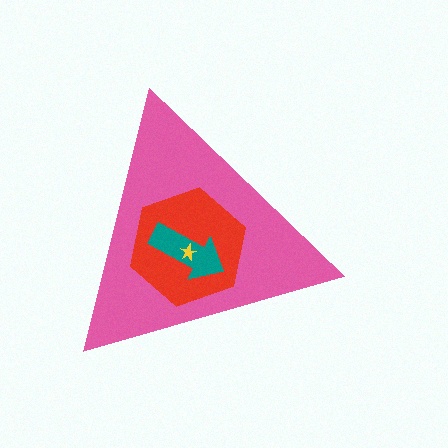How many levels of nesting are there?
4.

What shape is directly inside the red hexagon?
The teal arrow.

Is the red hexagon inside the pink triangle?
Yes.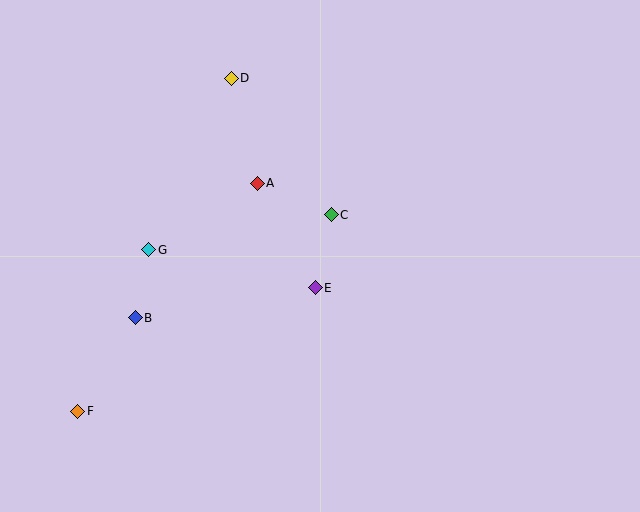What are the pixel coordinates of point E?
Point E is at (315, 288).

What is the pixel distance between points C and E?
The distance between C and E is 74 pixels.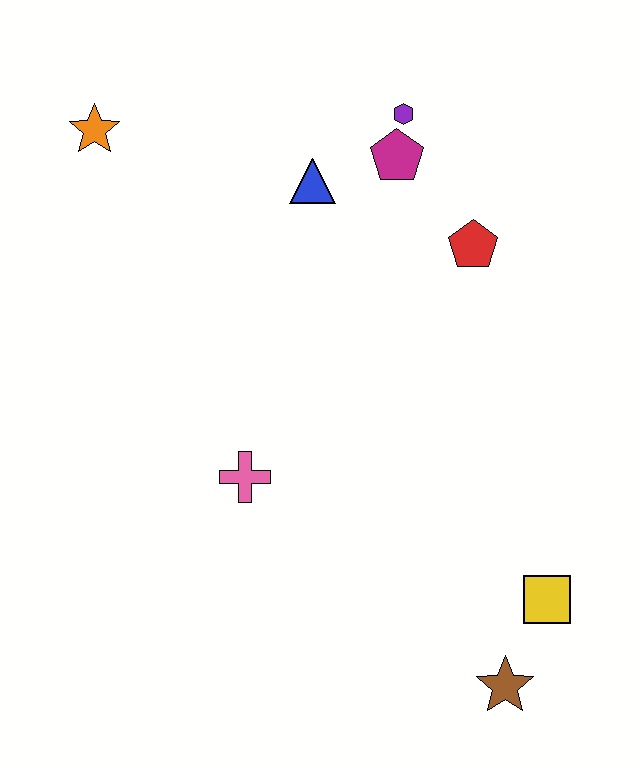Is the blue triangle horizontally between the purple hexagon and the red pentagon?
No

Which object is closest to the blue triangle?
The magenta pentagon is closest to the blue triangle.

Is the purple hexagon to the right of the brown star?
No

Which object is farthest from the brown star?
The orange star is farthest from the brown star.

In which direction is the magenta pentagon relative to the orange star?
The magenta pentagon is to the right of the orange star.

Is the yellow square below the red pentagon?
Yes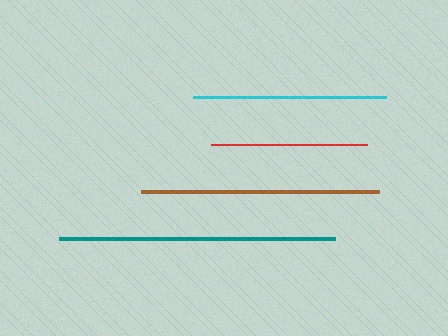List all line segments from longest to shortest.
From longest to shortest: teal, brown, cyan, red.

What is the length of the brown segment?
The brown segment is approximately 238 pixels long.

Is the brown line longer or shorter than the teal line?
The teal line is longer than the brown line.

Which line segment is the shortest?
The red line is the shortest at approximately 156 pixels.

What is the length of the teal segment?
The teal segment is approximately 275 pixels long.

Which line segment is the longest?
The teal line is the longest at approximately 275 pixels.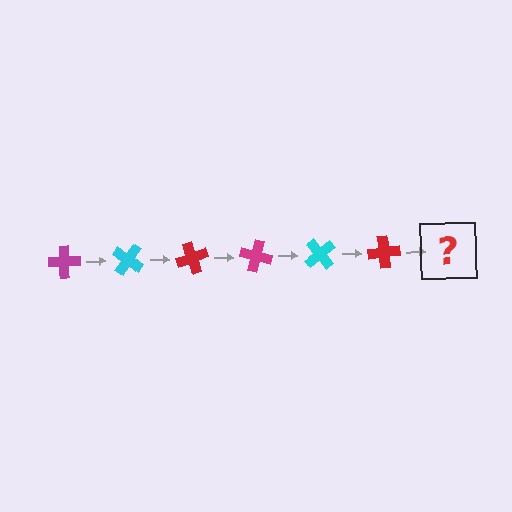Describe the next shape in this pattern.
It should be a magenta cross, rotated 210 degrees from the start.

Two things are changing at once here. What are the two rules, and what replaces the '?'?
The two rules are that it rotates 35 degrees each step and the color cycles through magenta, cyan, and red. The '?' should be a magenta cross, rotated 210 degrees from the start.